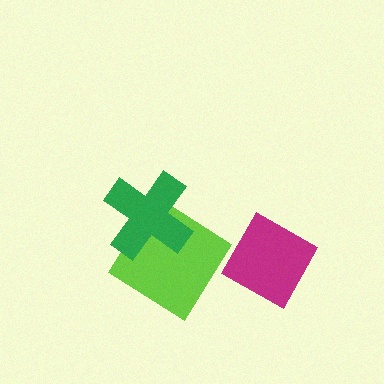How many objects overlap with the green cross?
1 object overlaps with the green cross.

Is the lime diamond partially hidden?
Yes, it is partially covered by another shape.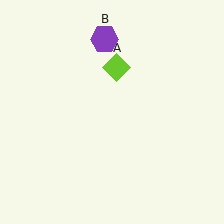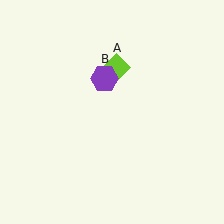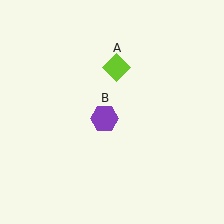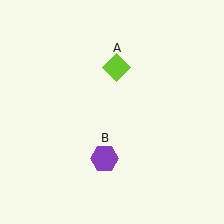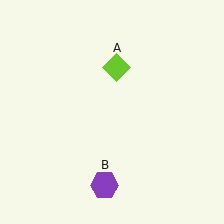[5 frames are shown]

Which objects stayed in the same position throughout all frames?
Lime diamond (object A) remained stationary.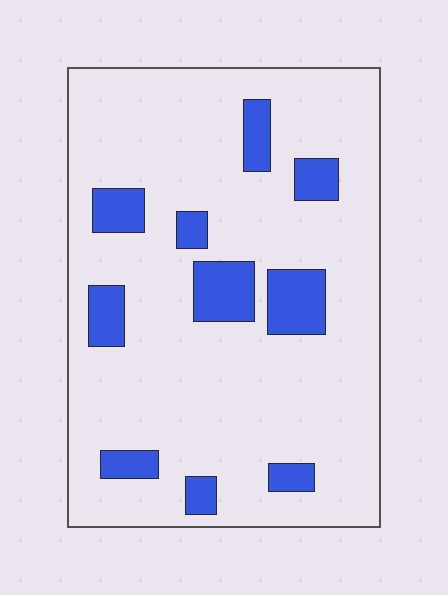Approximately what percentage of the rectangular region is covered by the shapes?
Approximately 15%.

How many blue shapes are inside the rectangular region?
10.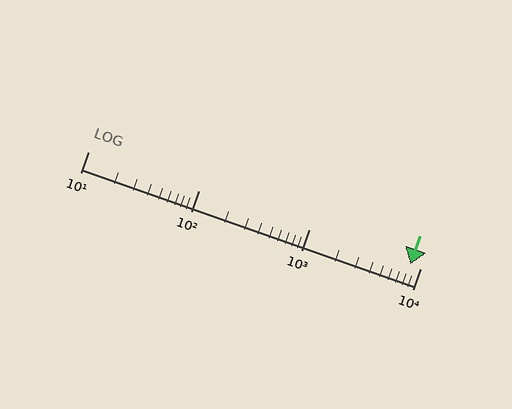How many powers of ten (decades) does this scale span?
The scale spans 3 decades, from 10 to 10000.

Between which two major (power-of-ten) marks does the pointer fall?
The pointer is between 1000 and 10000.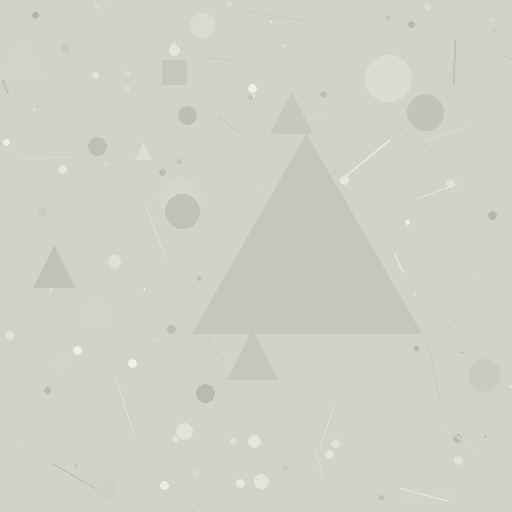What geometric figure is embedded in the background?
A triangle is embedded in the background.